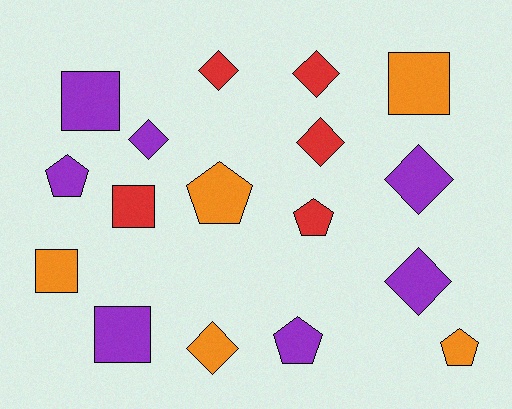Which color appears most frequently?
Purple, with 7 objects.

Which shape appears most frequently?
Diamond, with 7 objects.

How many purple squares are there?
There are 2 purple squares.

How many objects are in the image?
There are 17 objects.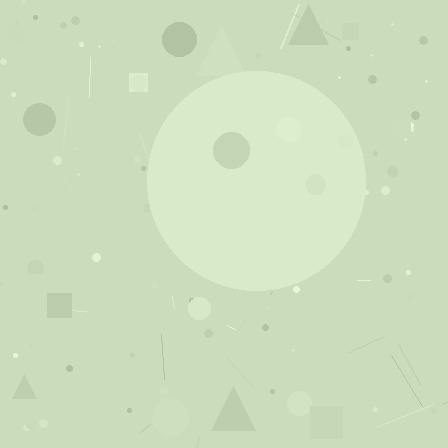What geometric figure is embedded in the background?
A circle is embedded in the background.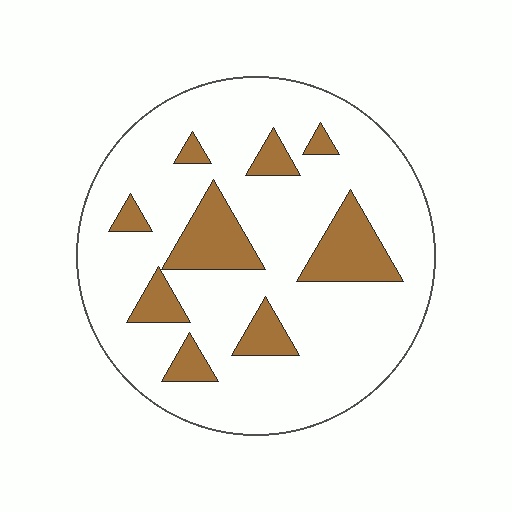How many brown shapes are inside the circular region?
9.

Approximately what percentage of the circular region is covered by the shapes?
Approximately 20%.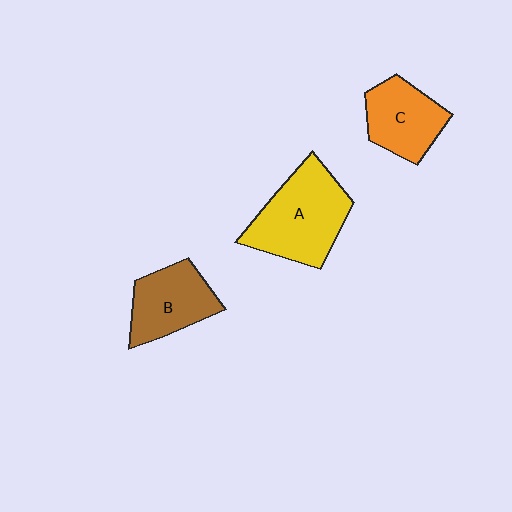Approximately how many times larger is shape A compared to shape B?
Approximately 1.4 times.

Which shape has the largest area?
Shape A (yellow).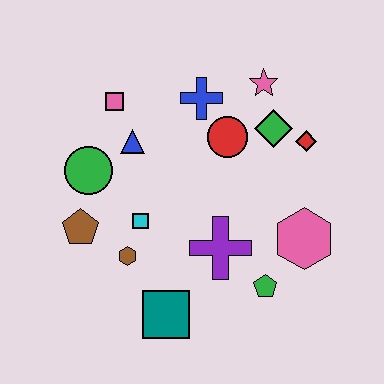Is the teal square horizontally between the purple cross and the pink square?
Yes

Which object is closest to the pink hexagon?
The green pentagon is closest to the pink hexagon.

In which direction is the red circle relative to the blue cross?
The red circle is below the blue cross.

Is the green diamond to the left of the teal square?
No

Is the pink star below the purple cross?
No